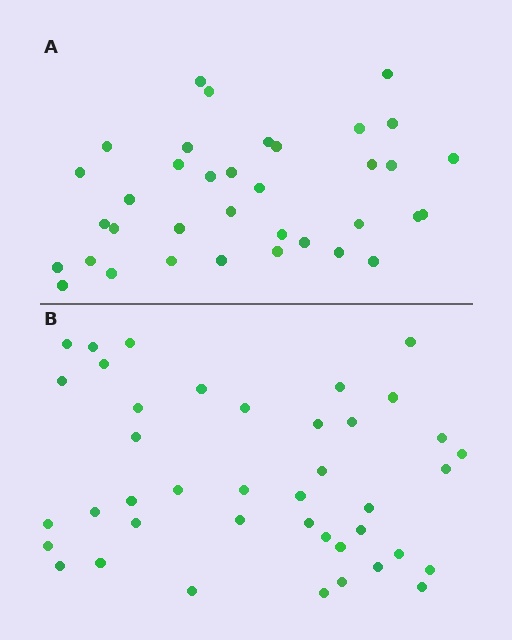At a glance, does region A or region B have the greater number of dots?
Region B (the bottom region) has more dots.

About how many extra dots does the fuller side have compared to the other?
Region B has about 5 more dots than region A.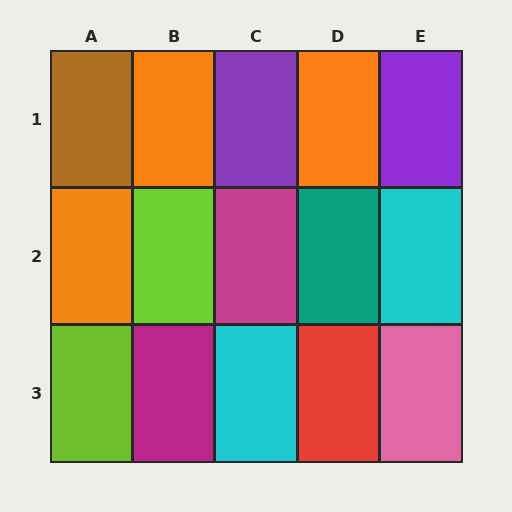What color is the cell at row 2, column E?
Cyan.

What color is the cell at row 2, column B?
Lime.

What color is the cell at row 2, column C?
Magenta.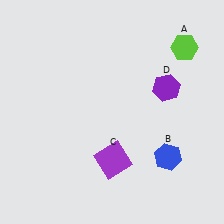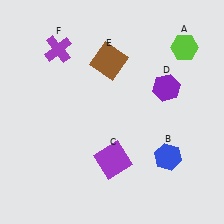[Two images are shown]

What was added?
A brown square (E), a purple cross (F) were added in Image 2.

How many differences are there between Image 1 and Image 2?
There are 2 differences between the two images.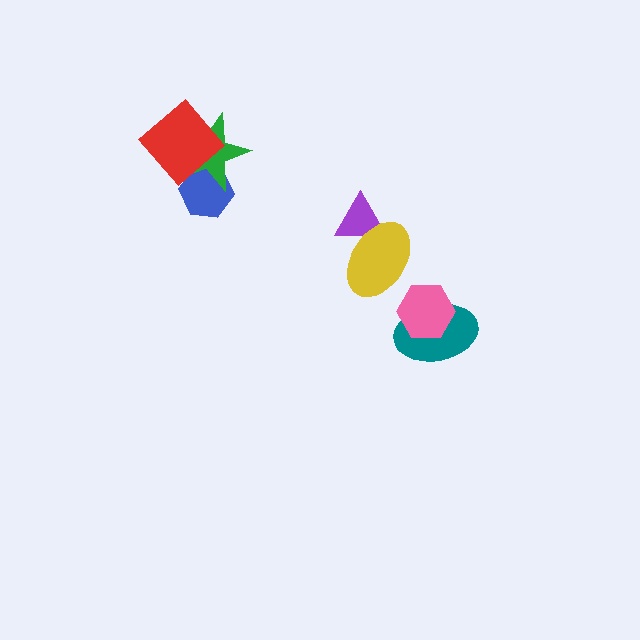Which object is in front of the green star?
The red diamond is in front of the green star.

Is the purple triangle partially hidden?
Yes, it is partially covered by another shape.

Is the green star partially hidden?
Yes, it is partially covered by another shape.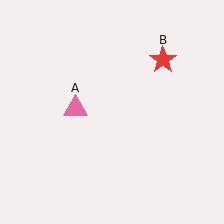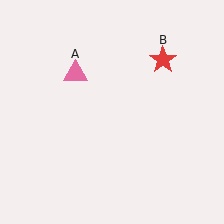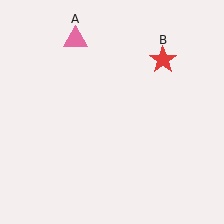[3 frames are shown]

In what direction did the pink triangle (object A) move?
The pink triangle (object A) moved up.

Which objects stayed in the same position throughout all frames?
Red star (object B) remained stationary.